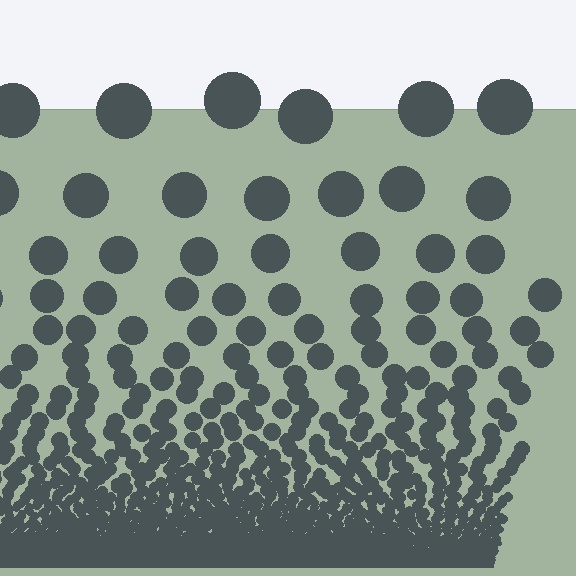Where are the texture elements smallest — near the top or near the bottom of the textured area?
Near the bottom.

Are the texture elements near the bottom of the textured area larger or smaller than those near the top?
Smaller. The gradient is inverted — elements near the bottom are smaller and denser.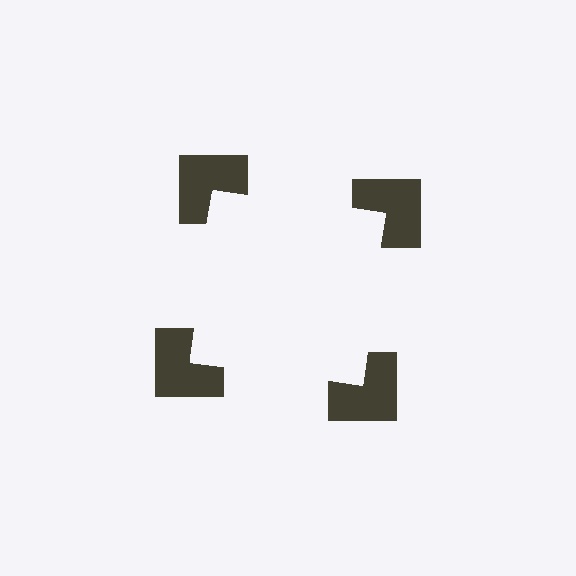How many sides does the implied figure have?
4 sides.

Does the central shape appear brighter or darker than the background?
It typically appears slightly brighter than the background, even though no actual brightness change is drawn.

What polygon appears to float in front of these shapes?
An illusory square — its edges are inferred from the aligned wedge cuts in the notched squares, not physically drawn.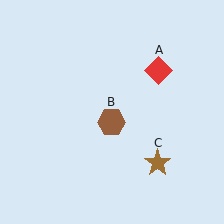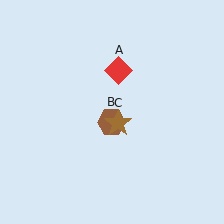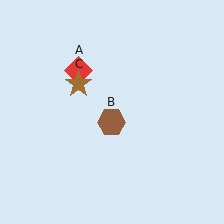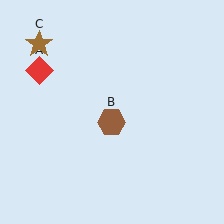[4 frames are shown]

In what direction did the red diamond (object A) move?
The red diamond (object A) moved left.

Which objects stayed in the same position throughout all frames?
Brown hexagon (object B) remained stationary.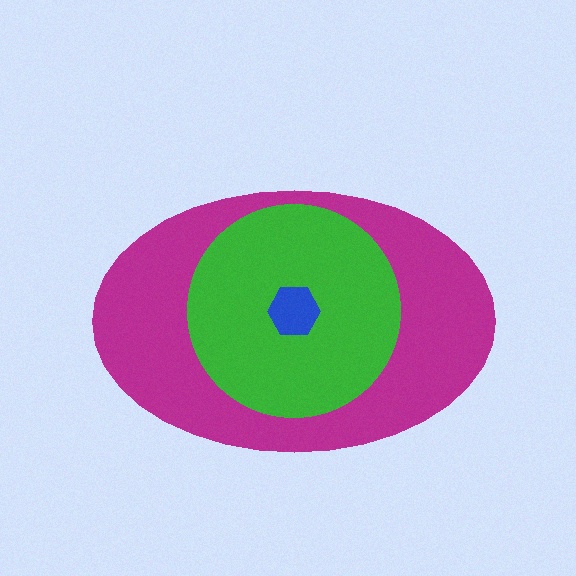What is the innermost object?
The blue hexagon.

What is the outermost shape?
The magenta ellipse.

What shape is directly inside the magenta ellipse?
The green circle.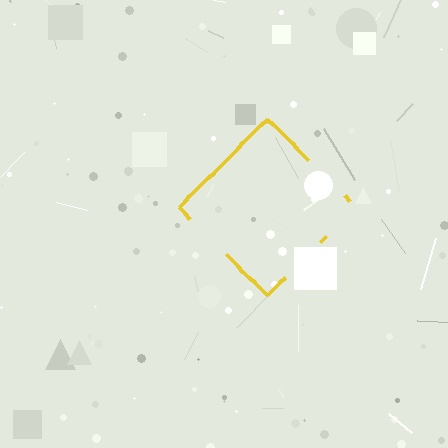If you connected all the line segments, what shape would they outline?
They would outline a diamond.